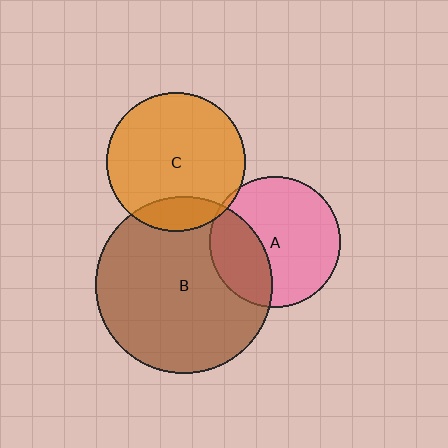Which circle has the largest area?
Circle B (brown).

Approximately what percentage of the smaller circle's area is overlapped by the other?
Approximately 5%.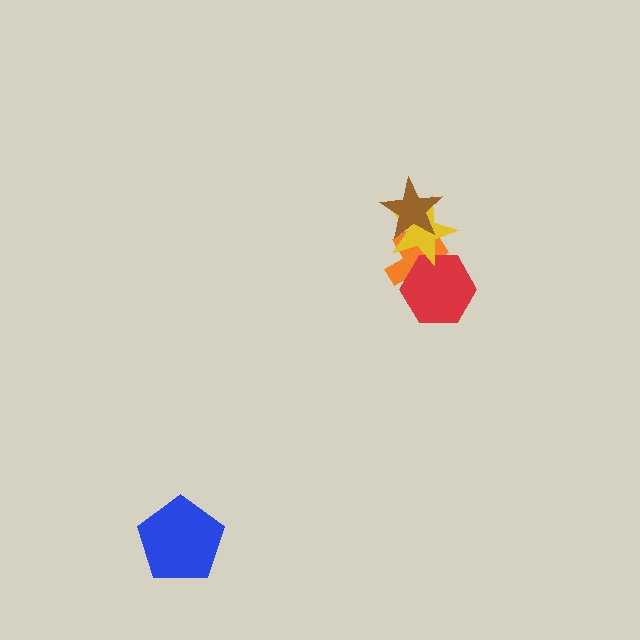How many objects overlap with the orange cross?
3 objects overlap with the orange cross.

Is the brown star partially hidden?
No, no other shape covers it.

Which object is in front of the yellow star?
The brown star is in front of the yellow star.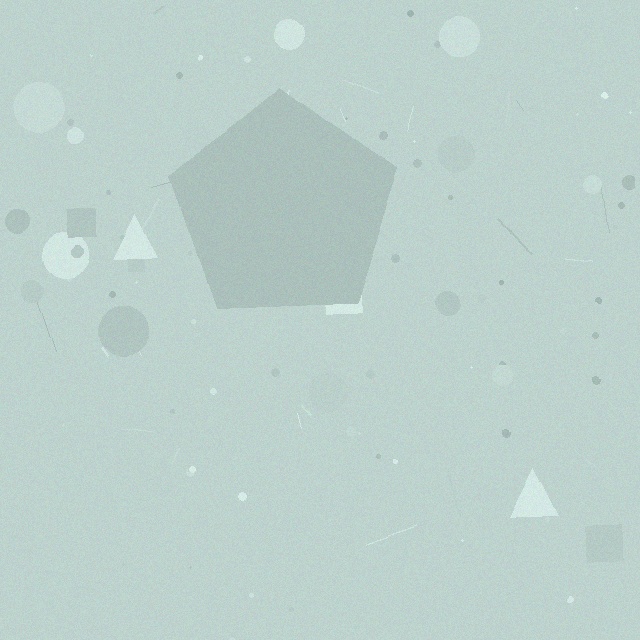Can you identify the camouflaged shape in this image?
The camouflaged shape is a pentagon.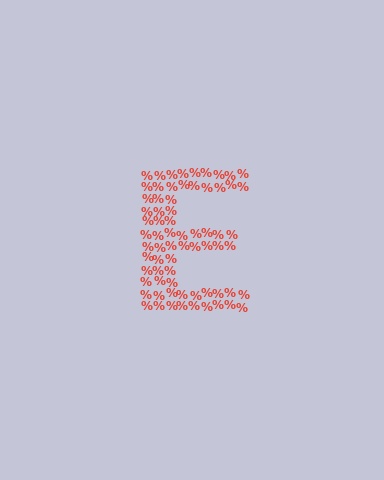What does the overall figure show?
The overall figure shows the letter E.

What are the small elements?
The small elements are percent signs.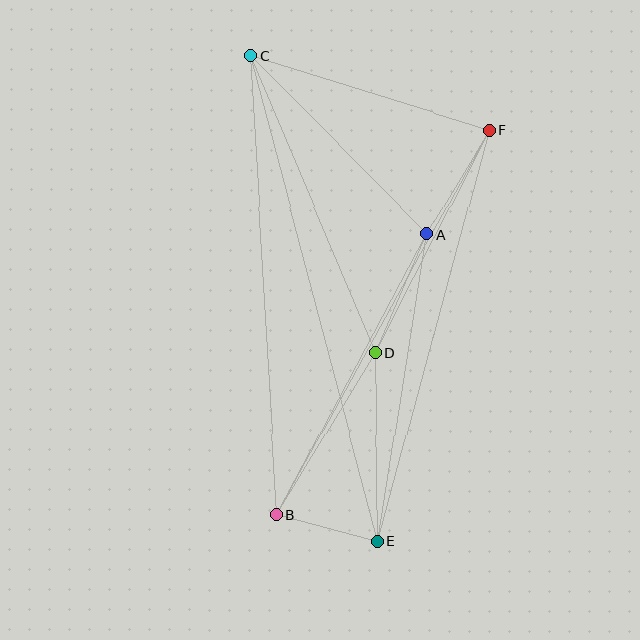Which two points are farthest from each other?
Points C and E are farthest from each other.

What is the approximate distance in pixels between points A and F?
The distance between A and F is approximately 121 pixels.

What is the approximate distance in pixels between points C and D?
The distance between C and D is approximately 322 pixels.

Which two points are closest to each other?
Points B and E are closest to each other.